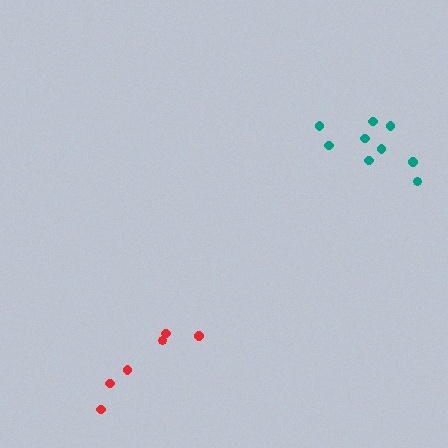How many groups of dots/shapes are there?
There are 2 groups.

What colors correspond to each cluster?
The clusters are colored: teal, red.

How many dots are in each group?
Group 1: 9 dots, Group 2: 6 dots (15 total).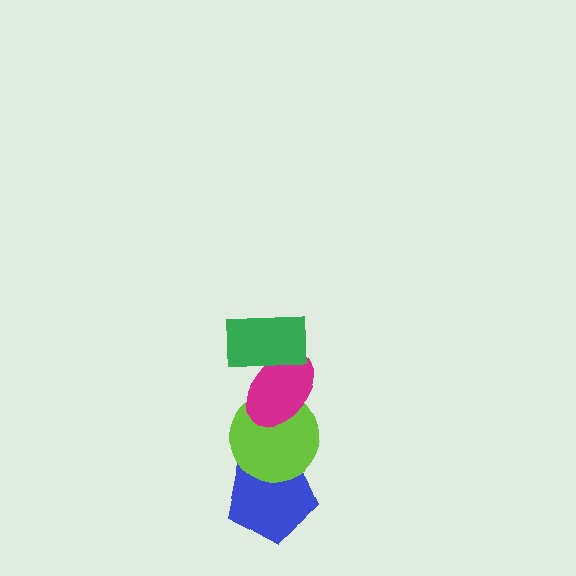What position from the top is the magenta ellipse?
The magenta ellipse is 2nd from the top.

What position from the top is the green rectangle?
The green rectangle is 1st from the top.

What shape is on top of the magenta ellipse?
The green rectangle is on top of the magenta ellipse.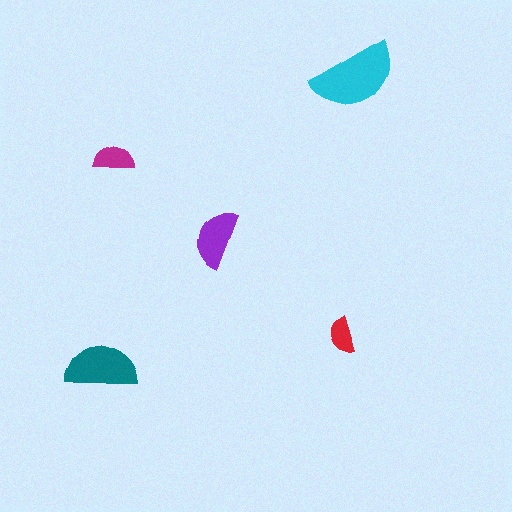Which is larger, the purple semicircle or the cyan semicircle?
The cyan one.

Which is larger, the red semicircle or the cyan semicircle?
The cyan one.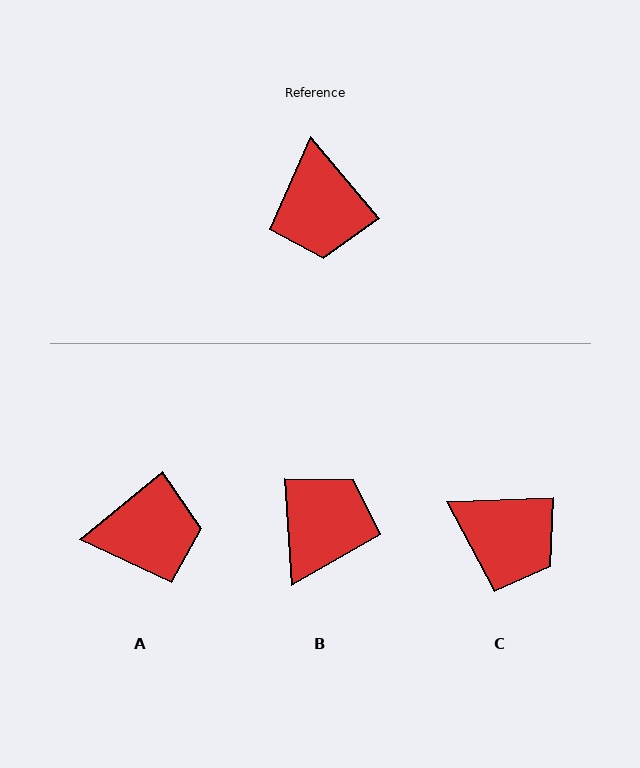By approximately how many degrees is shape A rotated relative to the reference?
Approximately 89 degrees counter-clockwise.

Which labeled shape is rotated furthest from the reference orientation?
B, about 144 degrees away.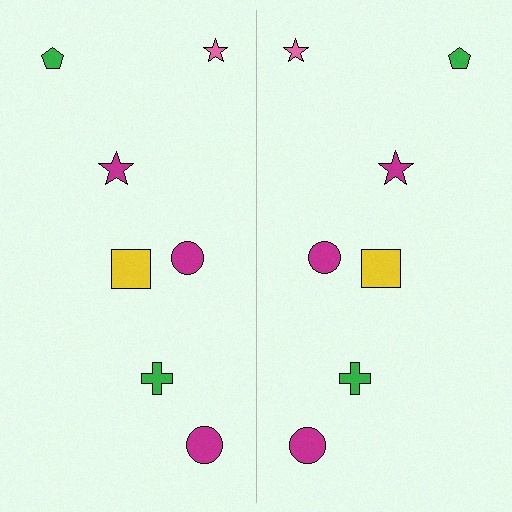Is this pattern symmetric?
Yes, this pattern has bilateral (reflection) symmetry.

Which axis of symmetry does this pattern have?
The pattern has a vertical axis of symmetry running through the center of the image.